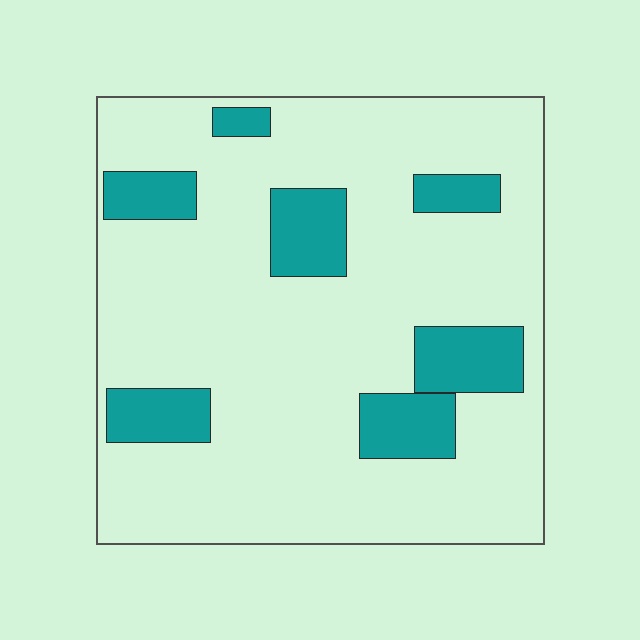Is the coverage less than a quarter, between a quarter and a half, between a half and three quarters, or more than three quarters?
Less than a quarter.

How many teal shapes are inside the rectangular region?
7.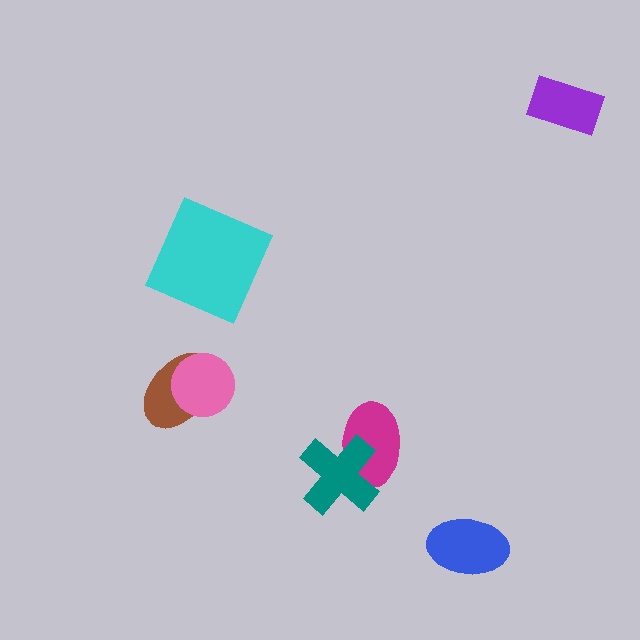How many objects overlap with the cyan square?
0 objects overlap with the cyan square.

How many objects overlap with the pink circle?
1 object overlaps with the pink circle.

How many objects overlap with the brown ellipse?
1 object overlaps with the brown ellipse.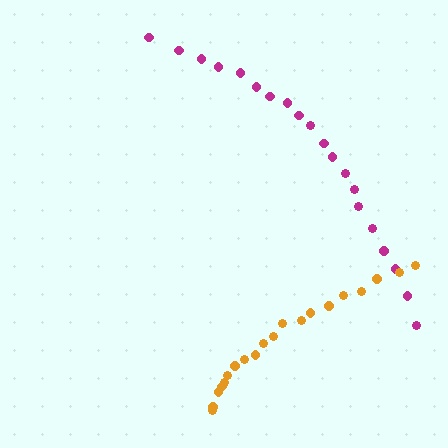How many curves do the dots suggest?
There are 2 distinct paths.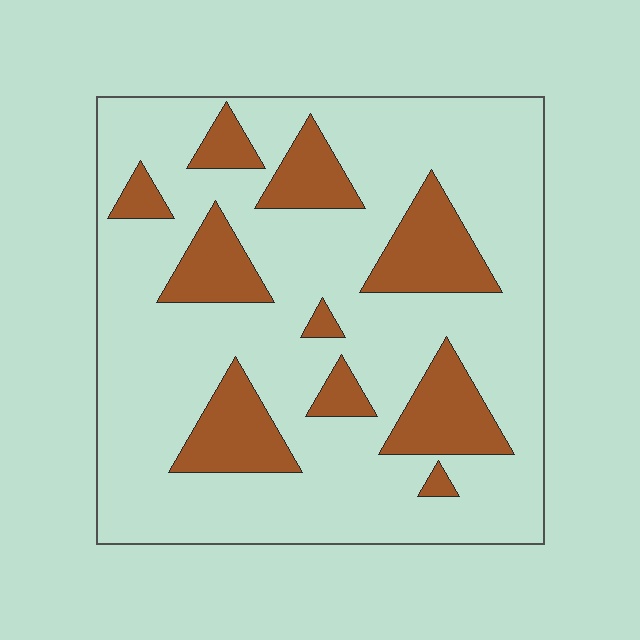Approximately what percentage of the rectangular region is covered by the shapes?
Approximately 25%.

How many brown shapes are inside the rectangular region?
10.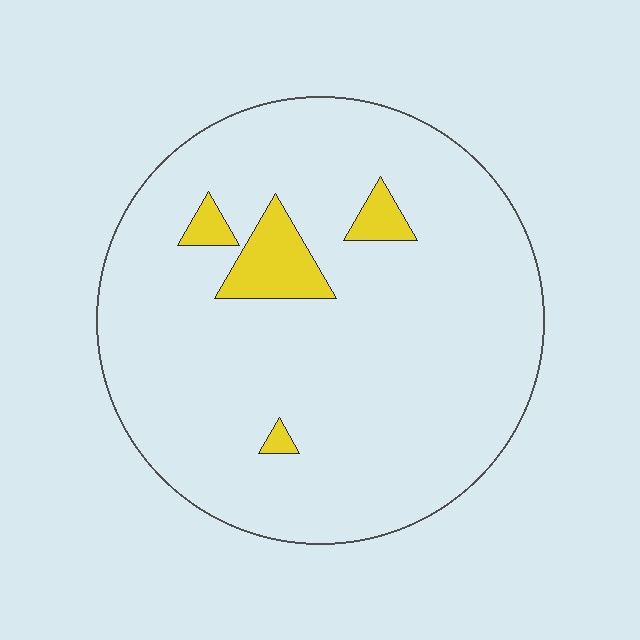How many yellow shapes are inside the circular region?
4.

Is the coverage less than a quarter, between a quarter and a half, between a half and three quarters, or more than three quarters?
Less than a quarter.